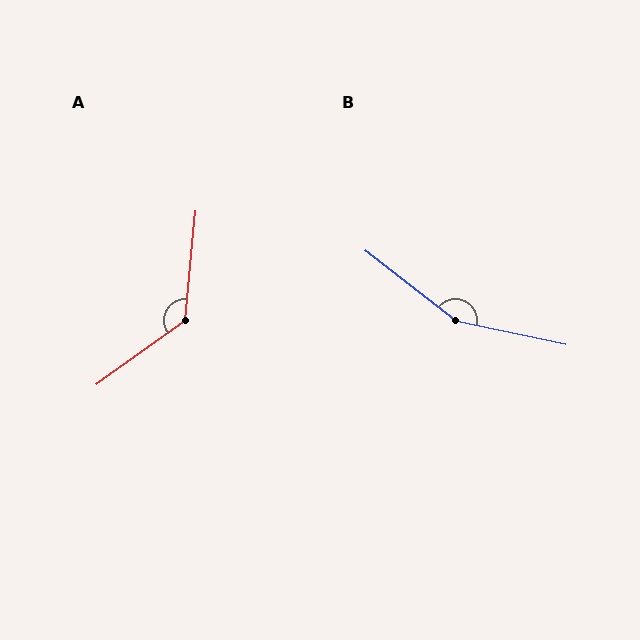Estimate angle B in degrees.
Approximately 154 degrees.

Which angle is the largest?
B, at approximately 154 degrees.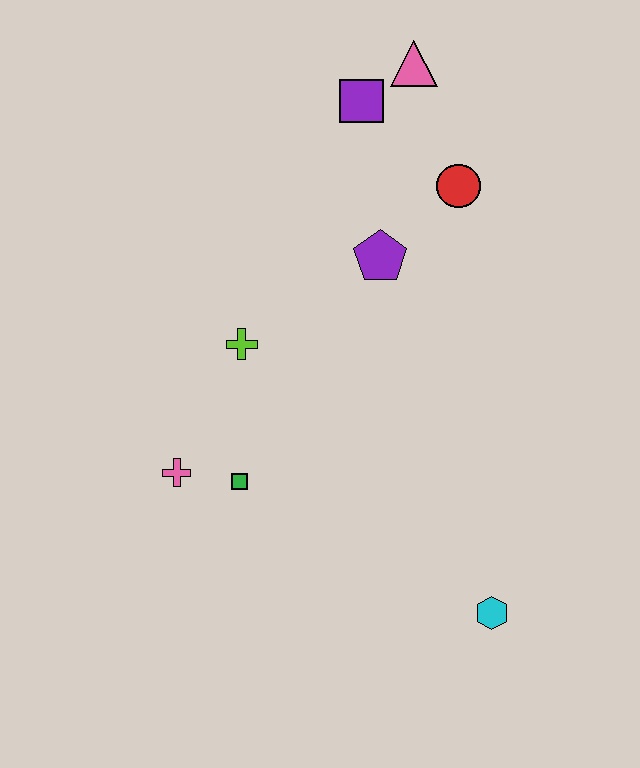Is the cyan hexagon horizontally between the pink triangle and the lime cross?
No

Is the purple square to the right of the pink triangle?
No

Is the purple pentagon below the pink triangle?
Yes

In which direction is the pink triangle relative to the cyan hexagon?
The pink triangle is above the cyan hexagon.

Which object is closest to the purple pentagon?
The red circle is closest to the purple pentagon.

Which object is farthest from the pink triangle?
The cyan hexagon is farthest from the pink triangle.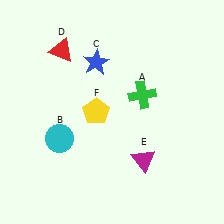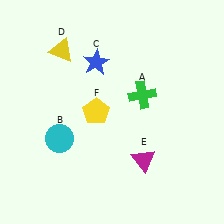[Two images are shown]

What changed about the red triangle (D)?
In Image 1, D is red. In Image 2, it changed to yellow.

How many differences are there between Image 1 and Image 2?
There is 1 difference between the two images.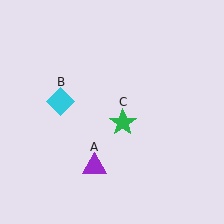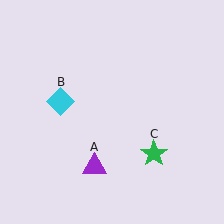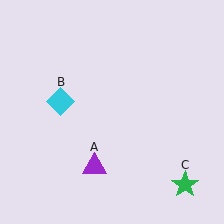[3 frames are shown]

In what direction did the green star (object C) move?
The green star (object C) moved down and to the right.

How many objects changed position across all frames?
1 object changed position: green star (object C).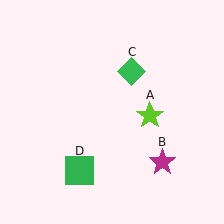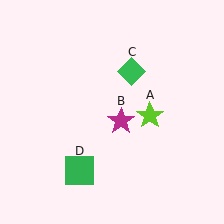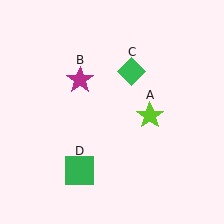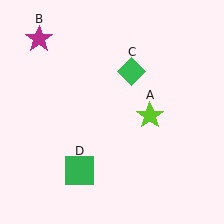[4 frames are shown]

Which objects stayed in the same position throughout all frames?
Lime star (object A) and green diamond (object C) and green square (object D) remained stationary.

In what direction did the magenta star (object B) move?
The magenta star (object B) moved up and to the left.